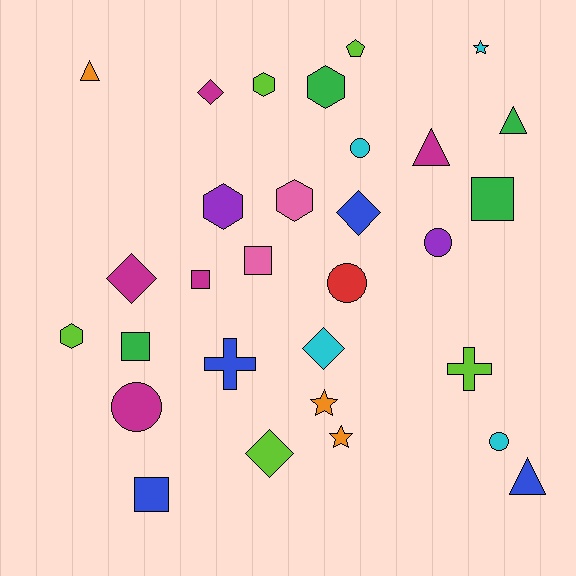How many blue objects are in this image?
There are 4 blue objects.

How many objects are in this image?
There are 30 objects.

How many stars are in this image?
There are 3 stars.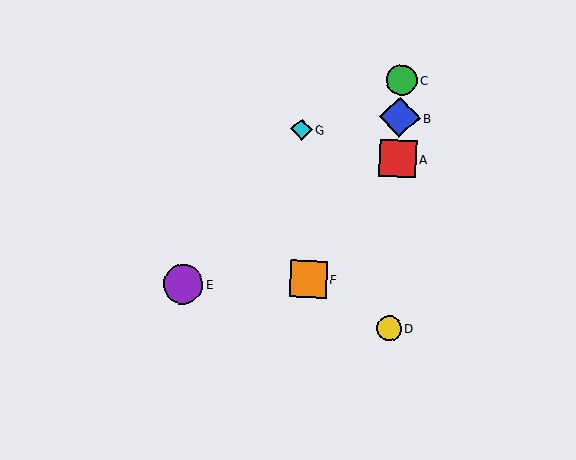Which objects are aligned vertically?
Objects A, B, C, D are aligned vertically.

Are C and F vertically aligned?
No, C is at x≈402 and F is at x≈308.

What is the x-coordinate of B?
Object B is at x≈400.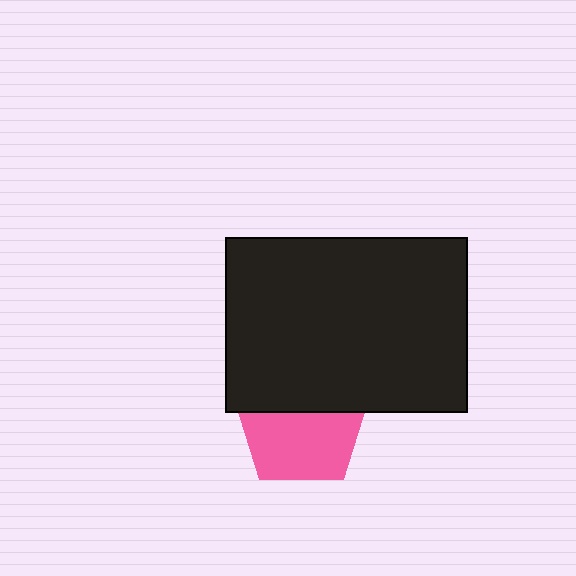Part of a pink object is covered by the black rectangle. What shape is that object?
It is a pentagon.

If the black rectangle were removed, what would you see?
You would see the complete pink pentagon.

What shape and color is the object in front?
The object in front is a black rectangle.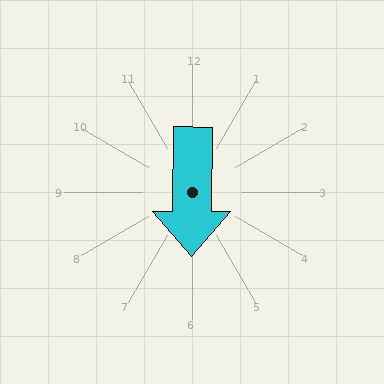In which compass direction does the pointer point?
South.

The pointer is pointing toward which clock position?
Roughly 6 o'clock.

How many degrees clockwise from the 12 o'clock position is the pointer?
Approximately 180 degrees.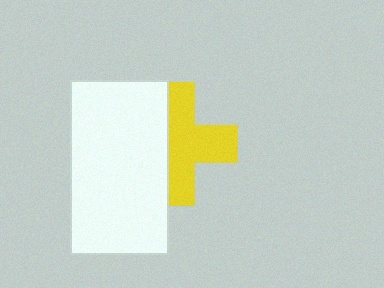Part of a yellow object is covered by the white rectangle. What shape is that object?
It is a cross.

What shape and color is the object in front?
The object in front is a white rectangle.